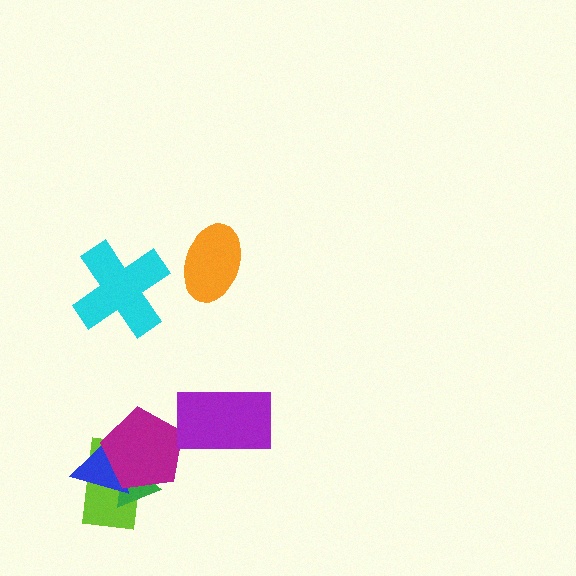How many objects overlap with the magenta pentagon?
3 objects overlap with the magenta pentagon.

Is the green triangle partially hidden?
Yes, it is partially covered by another shape.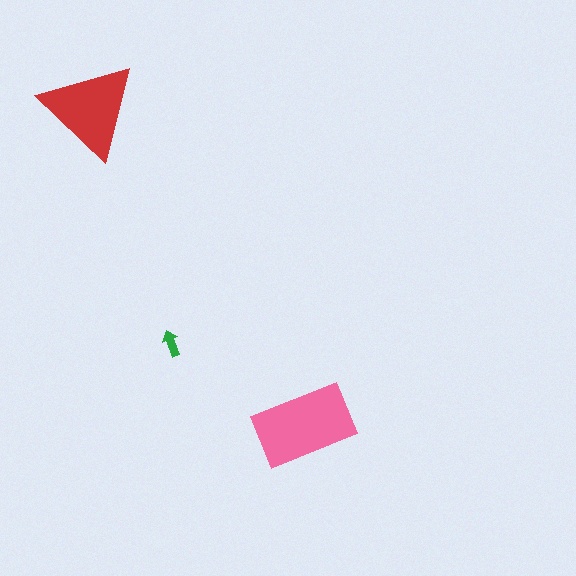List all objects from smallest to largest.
The green arrow, the red triangle, the pink rectangle.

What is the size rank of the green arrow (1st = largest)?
3rd.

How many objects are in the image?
There are 3 objects in the image.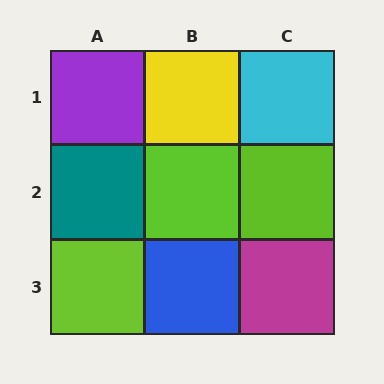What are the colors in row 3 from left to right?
Lime, blue, magenta.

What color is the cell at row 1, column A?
Purple.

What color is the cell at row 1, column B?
Yellow.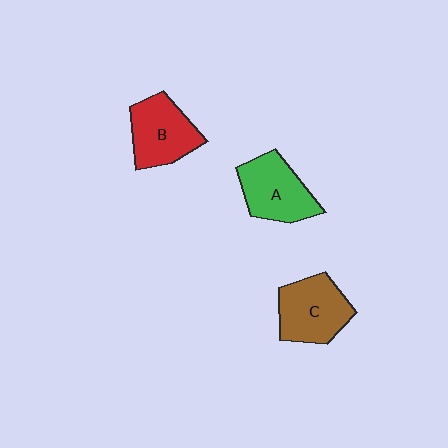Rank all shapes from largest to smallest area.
From largest to smallest: C (brown), A (green), B (red).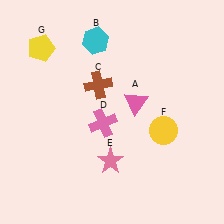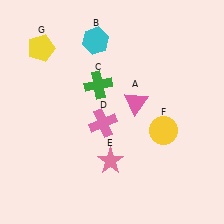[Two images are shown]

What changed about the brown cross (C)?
In Image 1, C is brown. In Image 2, it changed to green.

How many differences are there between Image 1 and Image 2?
There is 1 difference between the two images.